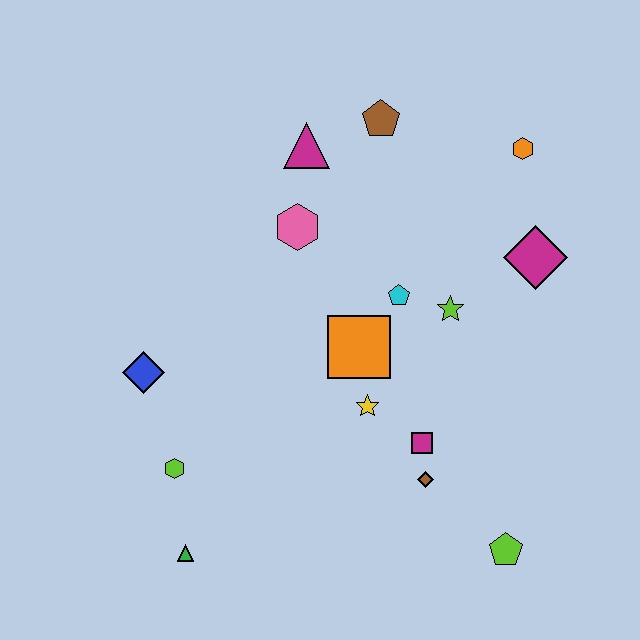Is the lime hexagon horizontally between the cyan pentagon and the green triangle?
No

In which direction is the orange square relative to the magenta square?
The orange square is above the magenta square.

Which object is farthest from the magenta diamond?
The green triangle is farthest from the magenta diamond.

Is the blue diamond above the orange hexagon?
No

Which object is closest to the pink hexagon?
The magenta triangle is closest to the pink hexagon.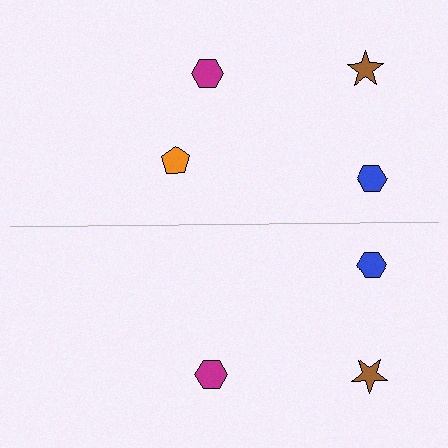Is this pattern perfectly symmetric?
No, the pattern is not perfectly symmetric. A orange pentagon is missing from the bottom side.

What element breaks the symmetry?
A orange pentagon is missing from the bottom side.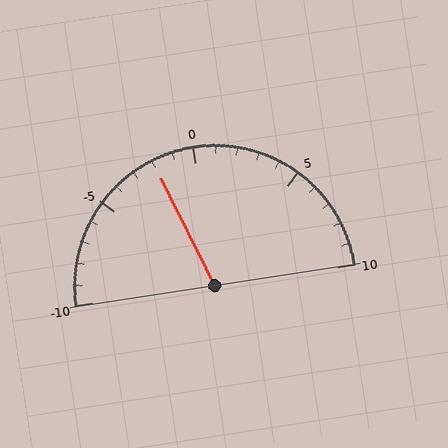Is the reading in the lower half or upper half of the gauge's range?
The reading is in the lower half of the range (-10 to 10).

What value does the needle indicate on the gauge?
The needle indicates approximately -2.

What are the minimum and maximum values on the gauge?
The gauge ranges from -10 to 10.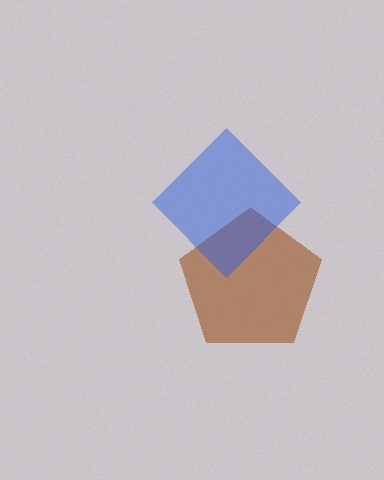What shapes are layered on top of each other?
The layered shapes are: a brown pentagon, a blue diamond.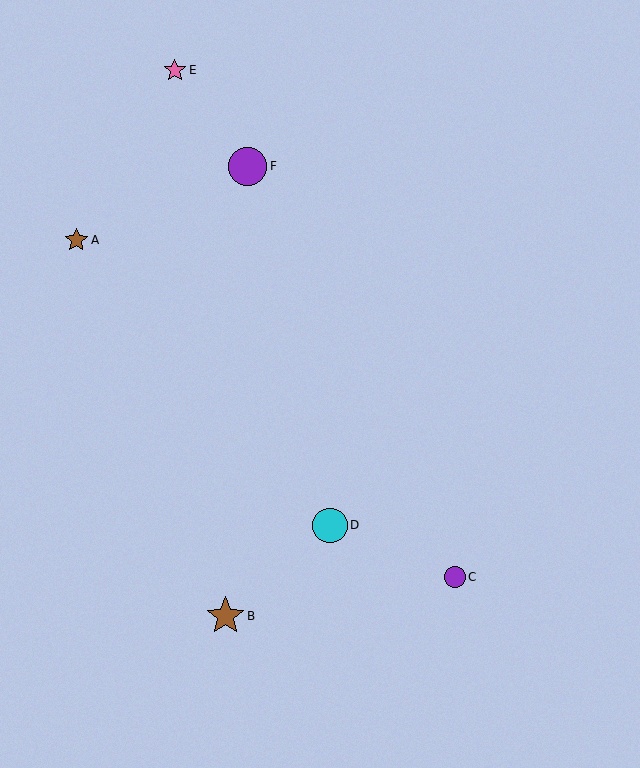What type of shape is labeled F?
Shape F is a purple circle.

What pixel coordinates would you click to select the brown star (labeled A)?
Click at (76, 240) to select the brown star A.